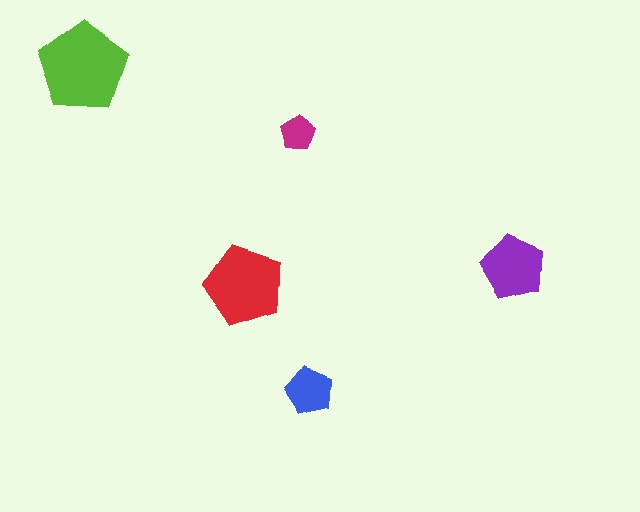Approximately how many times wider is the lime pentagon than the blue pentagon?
About 2 times wider.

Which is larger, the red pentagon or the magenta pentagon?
The red one.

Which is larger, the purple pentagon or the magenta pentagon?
The purple one.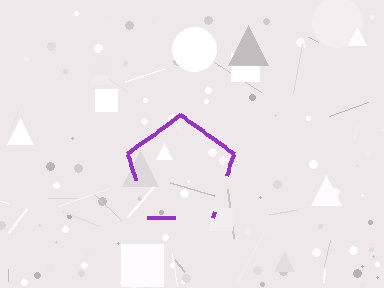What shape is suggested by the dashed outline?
The dashed outline suggests a pentagon.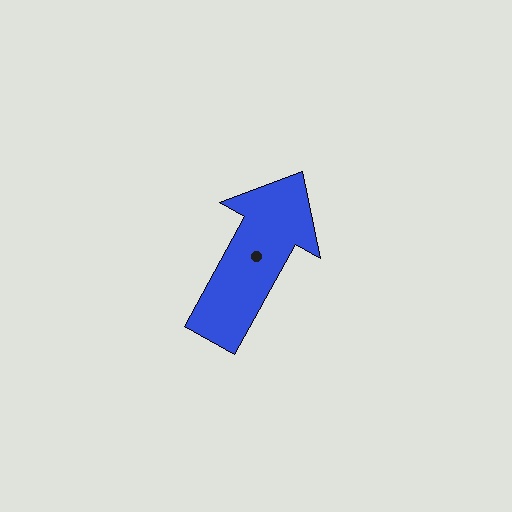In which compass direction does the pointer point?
Northeast.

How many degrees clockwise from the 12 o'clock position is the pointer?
Approximately 29 degrees.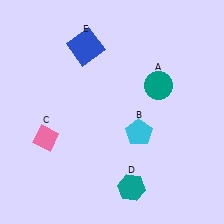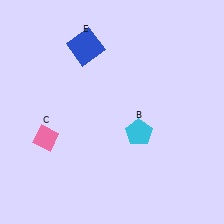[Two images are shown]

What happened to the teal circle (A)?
The teal circle (A) was removed in Image 2. It was in the top-right area of Image 1.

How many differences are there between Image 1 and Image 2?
There are 2 differences between the two images.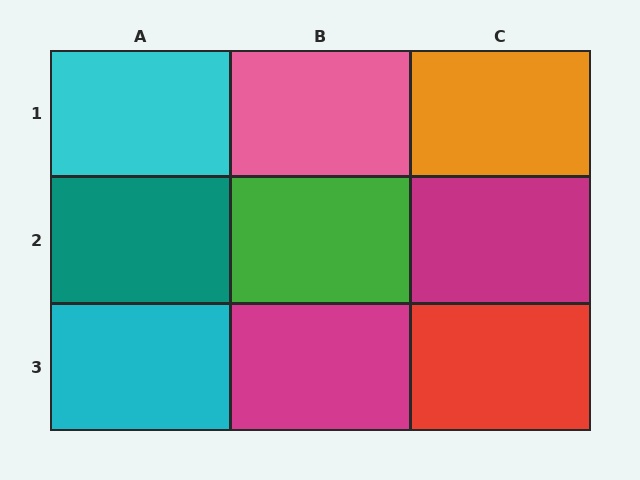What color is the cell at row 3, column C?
Red.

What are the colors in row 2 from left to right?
Teal, green, magenta.